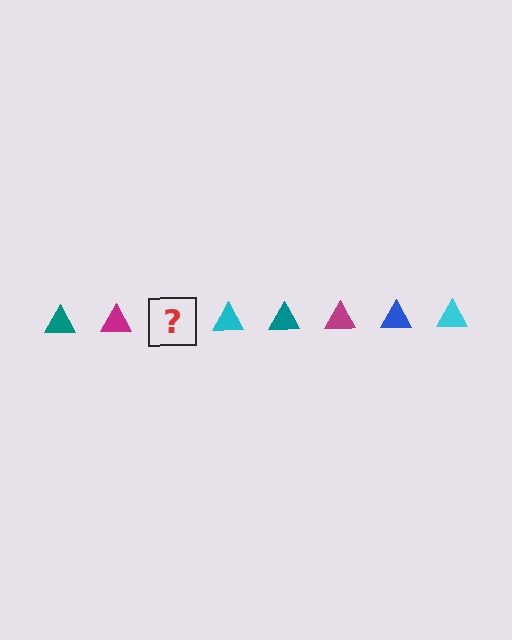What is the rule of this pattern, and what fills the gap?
The rule is that the pattern cycles through teal, magenta, blue, cyan triangles. The gap should be filled with a blue triangle.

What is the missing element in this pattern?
The missing element is a blue triangle.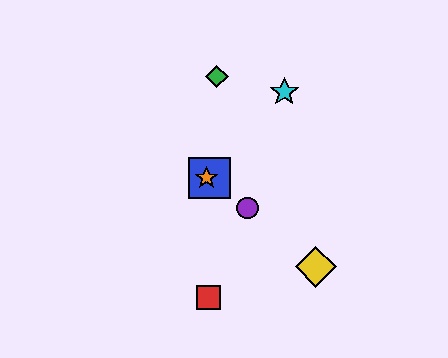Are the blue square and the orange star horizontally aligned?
Yes, both are at y≈178.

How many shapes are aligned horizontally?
2 shapes (the blue square, the orange star) are aligned horizontally.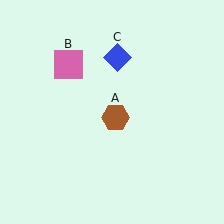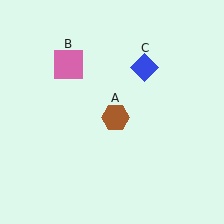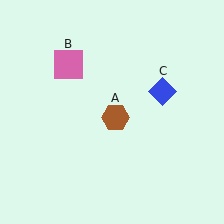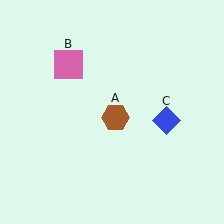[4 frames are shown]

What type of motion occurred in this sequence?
The blue diamond (object C) rotated clockwise around the center of the scene.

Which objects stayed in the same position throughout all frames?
Brown hexagon (object A) and pink square (object B) remained stationary.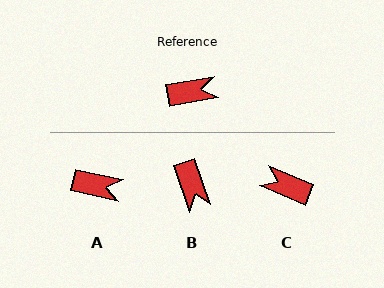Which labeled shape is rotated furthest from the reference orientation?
C, about 147 degrees away.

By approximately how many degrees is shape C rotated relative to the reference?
Approximately 147 degrees counter-clockwise.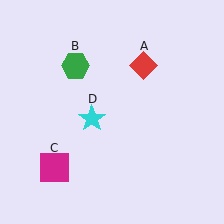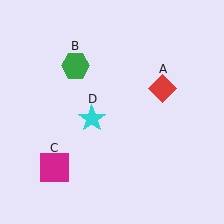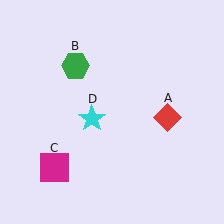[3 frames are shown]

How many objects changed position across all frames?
1 object changed position: red diamond (object A).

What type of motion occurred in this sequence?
The red diamond (object A) rotated clockwise around the center of the scene.